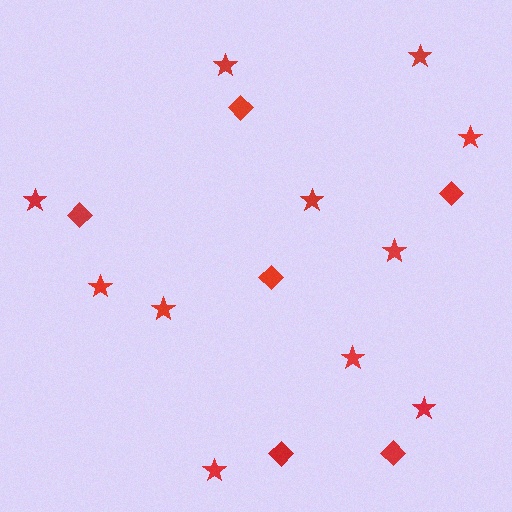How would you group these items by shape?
There are 2 groups: one group of diamonds (6) and one group of stars (11).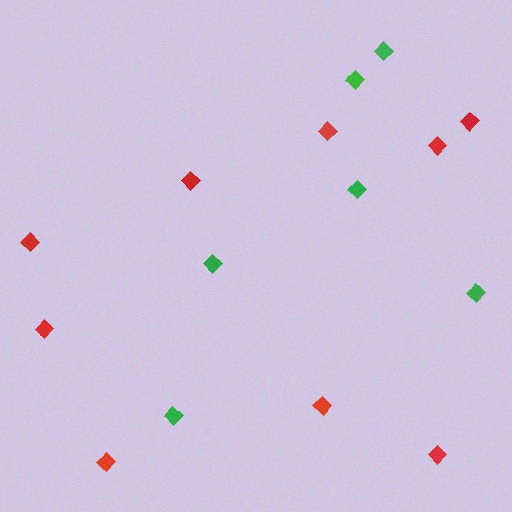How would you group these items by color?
There are 2 groups: one group of red diamonds (9) and one group of green diamonds (6).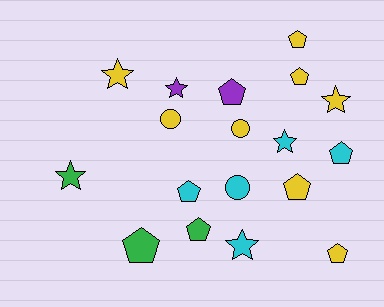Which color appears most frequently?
Yellow, with 8 objects.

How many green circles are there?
There are no green circles.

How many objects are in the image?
There are 18 objects.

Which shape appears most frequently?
Pentagon, with 9 objects.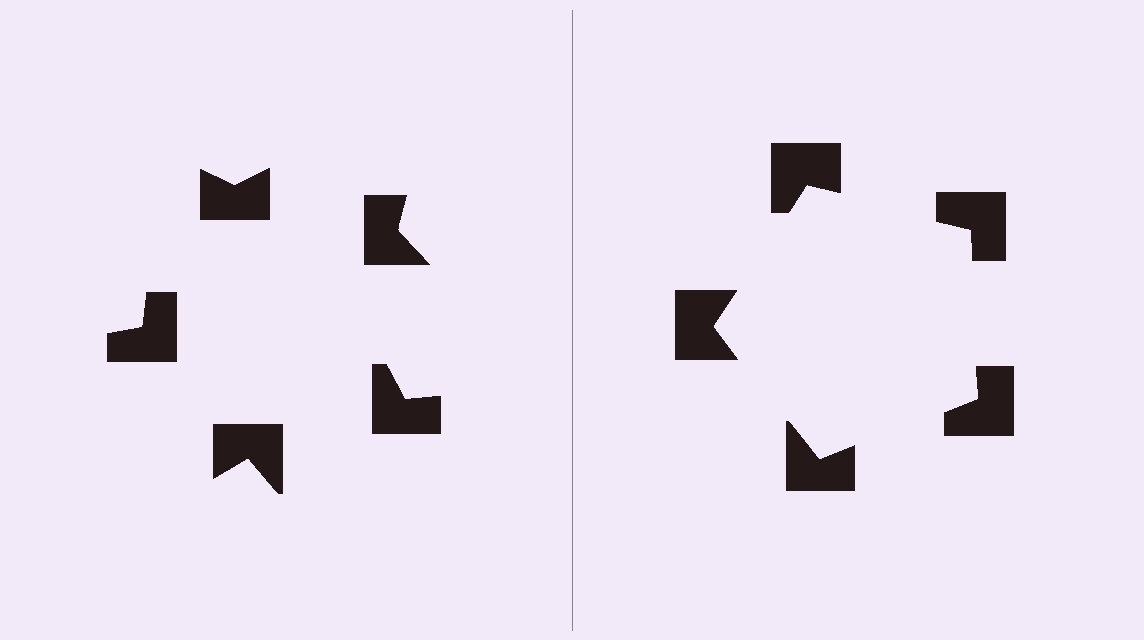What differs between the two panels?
The notched squares are positioned identically on both sides; only the wedge orientations differ. On the right they align to a pentagon; on the left they are misaligned.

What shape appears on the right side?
An illusory pentagon.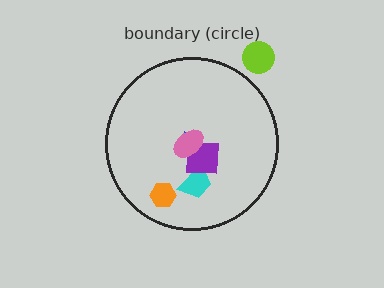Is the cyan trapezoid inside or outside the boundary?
Inside.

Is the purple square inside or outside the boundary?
Inside.